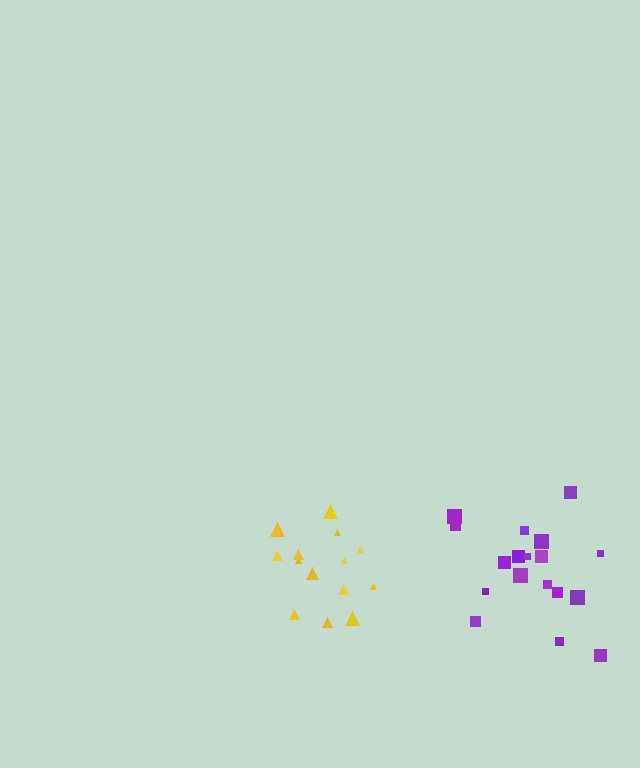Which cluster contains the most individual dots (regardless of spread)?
Purple (18).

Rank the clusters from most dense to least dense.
yellow, purple.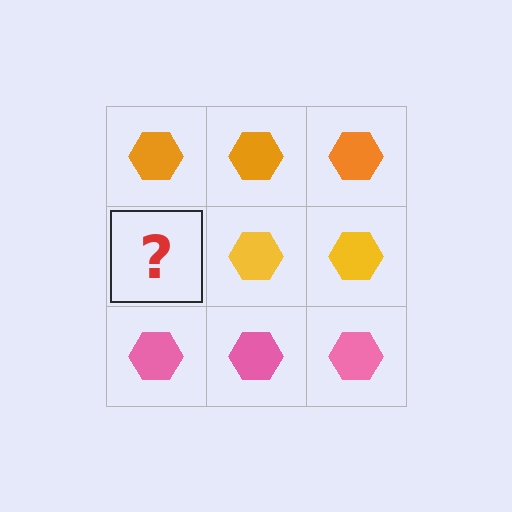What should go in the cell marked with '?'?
The missing cell should contain a yellow hexagon.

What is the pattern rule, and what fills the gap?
The rule is that each row has a consistent color. The gap should be filled with a yellow hexagon.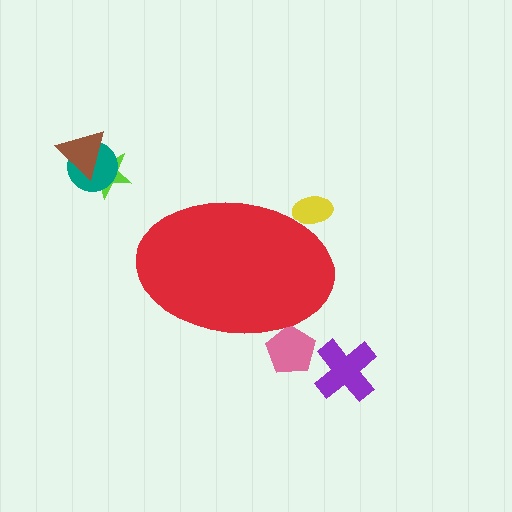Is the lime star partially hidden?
No, the lime star is fully visible.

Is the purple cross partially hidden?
No, the purple cross is fully visible.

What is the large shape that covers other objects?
A red ellipse.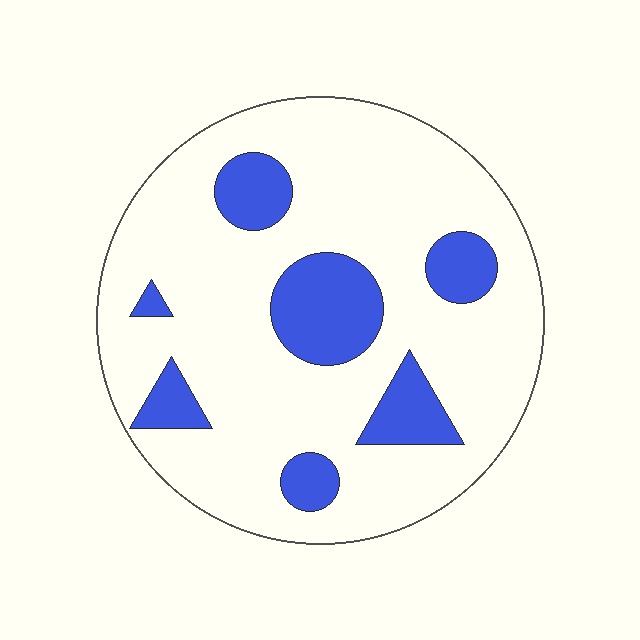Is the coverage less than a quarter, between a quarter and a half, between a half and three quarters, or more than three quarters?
Less than a quarter.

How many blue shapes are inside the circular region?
7.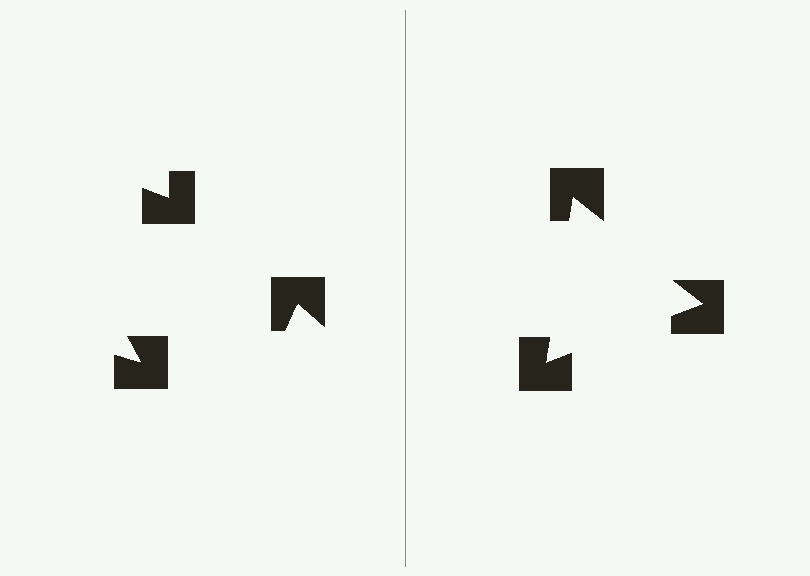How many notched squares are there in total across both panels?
6 — 3 on each side.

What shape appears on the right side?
An illusory triangle.